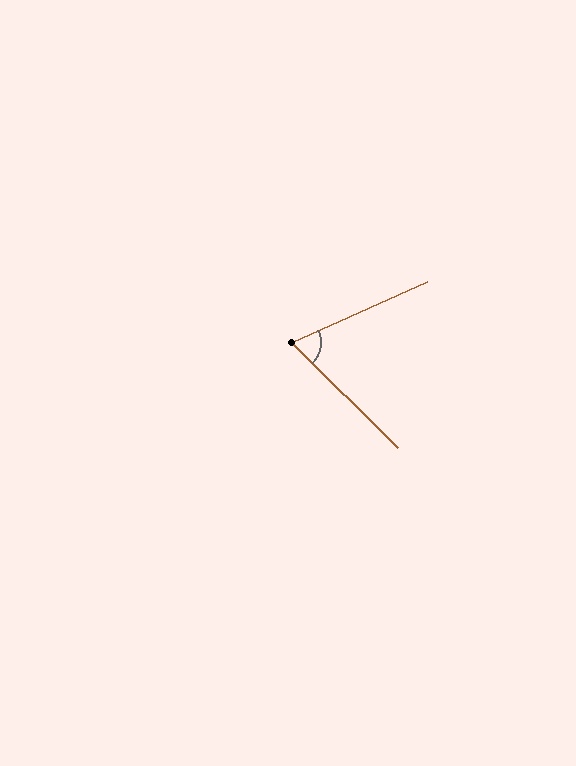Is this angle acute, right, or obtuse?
It is acute.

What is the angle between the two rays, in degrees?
Approximately 69 degrees.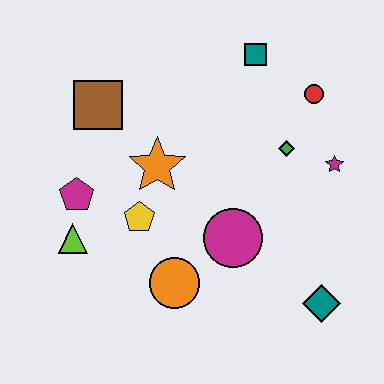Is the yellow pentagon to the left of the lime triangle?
No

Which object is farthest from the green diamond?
The lime triangle is farthest from the green diamond.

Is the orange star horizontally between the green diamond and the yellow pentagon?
Yes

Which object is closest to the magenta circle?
The orange circle is closest to the magenta circle.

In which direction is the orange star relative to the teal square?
The orange star is below the teal square.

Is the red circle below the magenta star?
No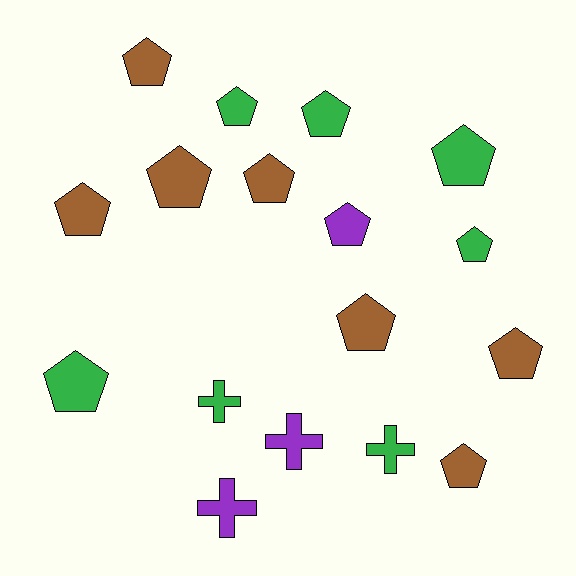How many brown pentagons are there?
There are 7 brown pentagons.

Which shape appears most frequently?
Pentagon, with 13 objects.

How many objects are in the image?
There are 17 objects.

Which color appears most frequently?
Green, with 7 objects.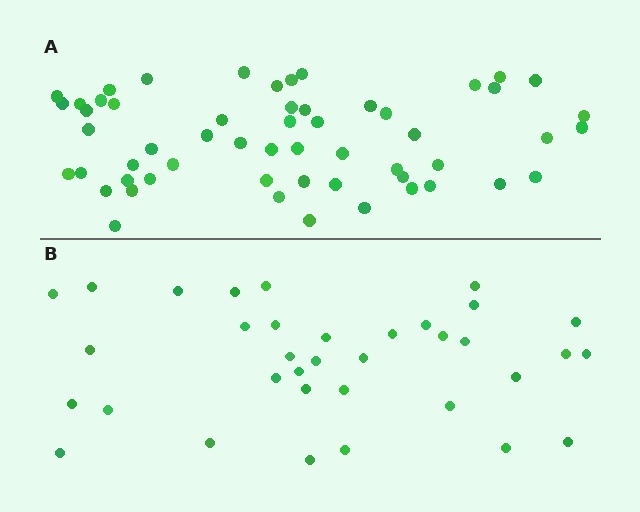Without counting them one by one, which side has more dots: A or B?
Region A (the top region) has more dots.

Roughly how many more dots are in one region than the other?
Region A has approximately 20 more dots than region B.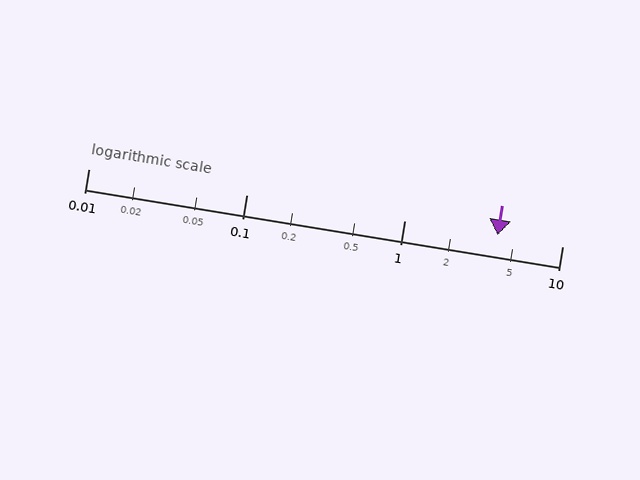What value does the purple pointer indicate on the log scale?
The pointer indicates approximately 3.9.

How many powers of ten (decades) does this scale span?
The scale spans 3 decades, from 0.01 to 10.